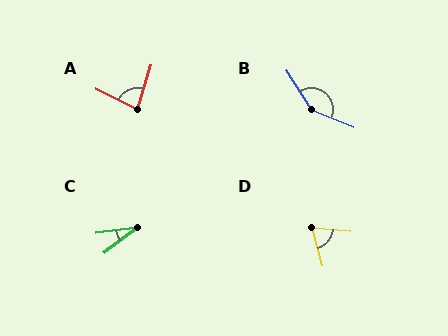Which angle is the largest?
B, at approximately 145 degrees.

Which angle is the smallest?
C, at approximately 30 degrees.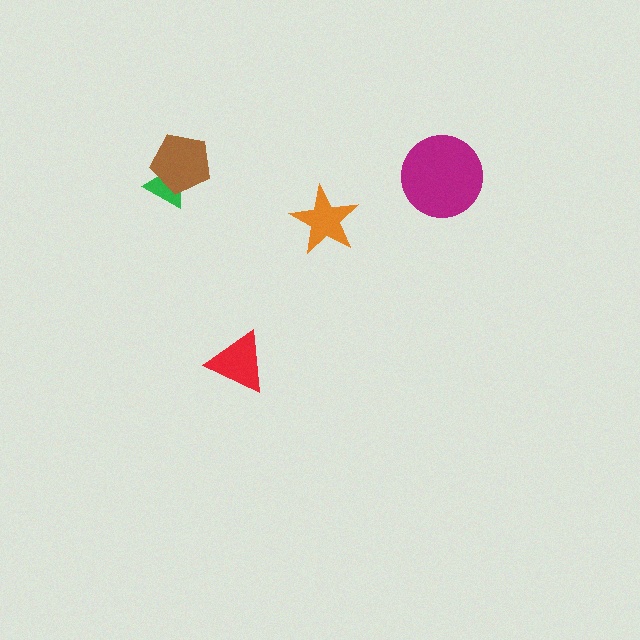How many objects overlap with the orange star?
0 objects overlap with the orange star.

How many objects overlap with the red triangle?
0 objects overlap with the red triangle.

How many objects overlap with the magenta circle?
0 objects overlap with the magenta circle.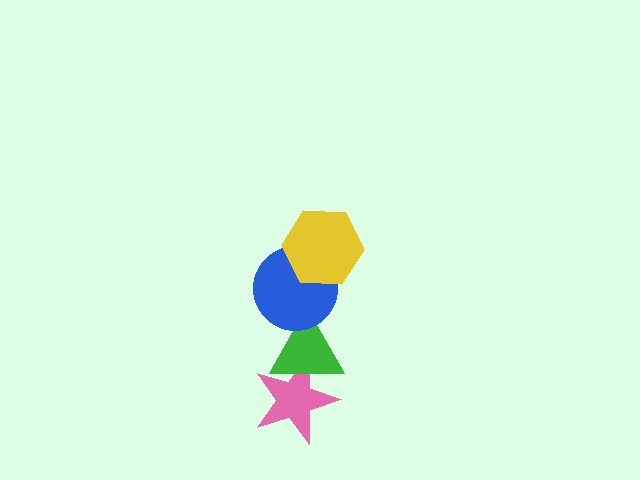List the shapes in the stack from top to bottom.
From top to bottom: the yellow hexagon, the blue circle, the green triangle, the pink star.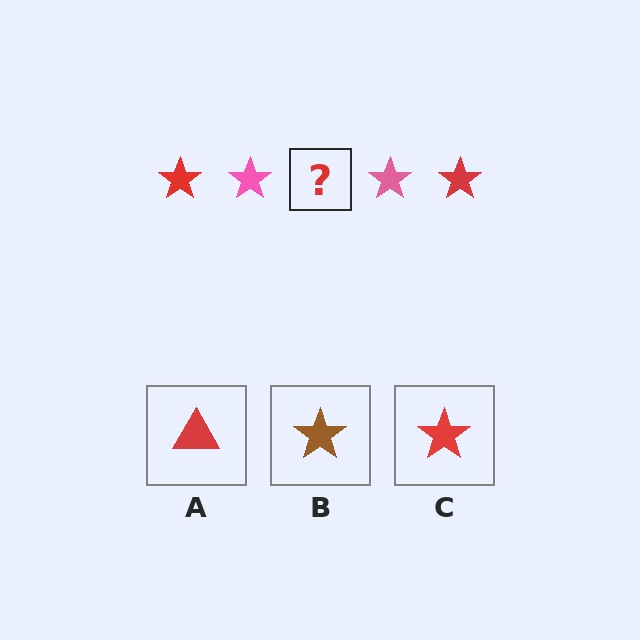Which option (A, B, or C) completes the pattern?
C.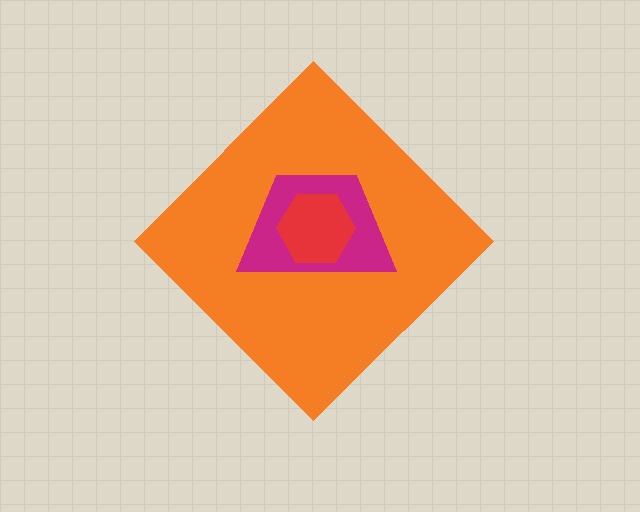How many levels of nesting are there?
3.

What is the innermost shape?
The red hexagon.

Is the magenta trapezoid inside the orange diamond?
Yes.